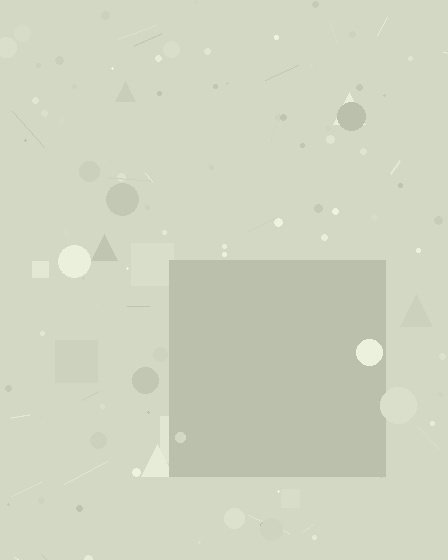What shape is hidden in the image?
A square is hidden in the image.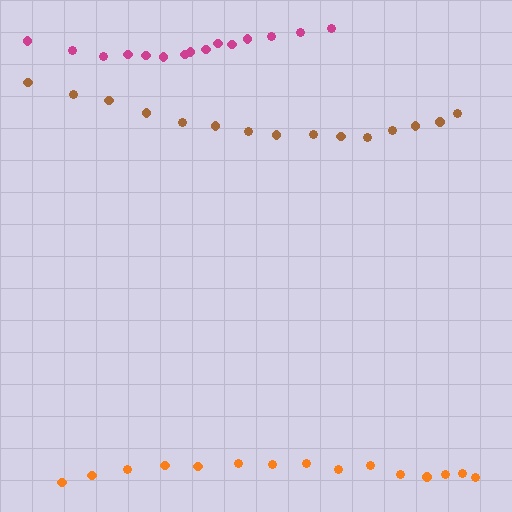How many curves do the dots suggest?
There are 3 distinct paths.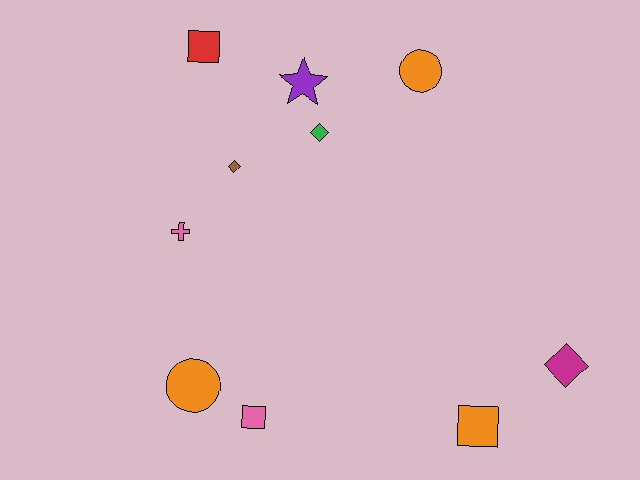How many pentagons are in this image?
There are no pentagons.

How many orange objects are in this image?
There are 3 orange objects.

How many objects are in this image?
There are 10 objects.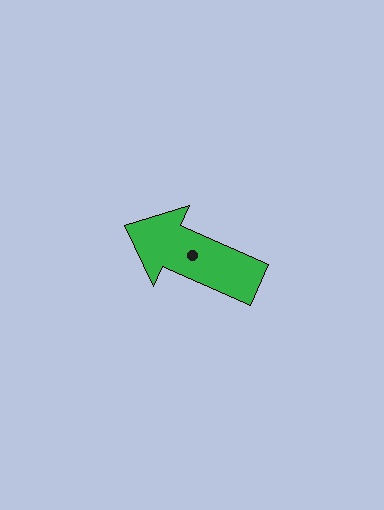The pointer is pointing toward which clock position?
Roughly 10 o'clock.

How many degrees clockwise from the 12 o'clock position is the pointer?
Approximately 294 degrees.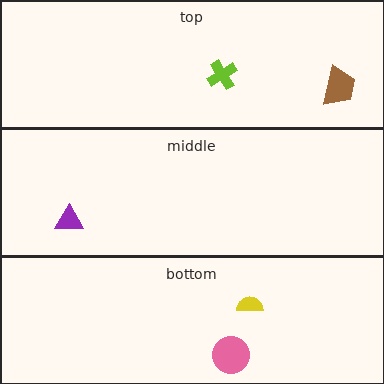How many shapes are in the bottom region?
2.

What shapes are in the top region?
The brown trapezoid, the lime cross.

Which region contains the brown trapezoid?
The top region.